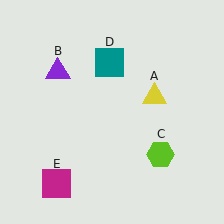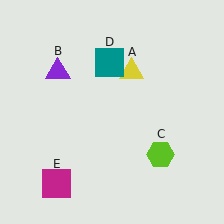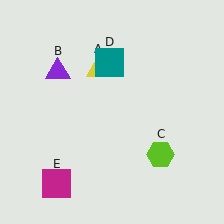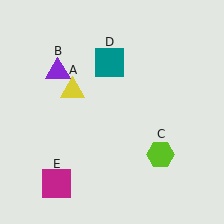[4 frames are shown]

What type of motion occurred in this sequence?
The yellow triangle (object A) rotated counterclockwise around the center of the scene.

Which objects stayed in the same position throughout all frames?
Purple triangle (object B) and lime hexagon (object C) and teal square (object D) and magenta square (object E) remained stationary.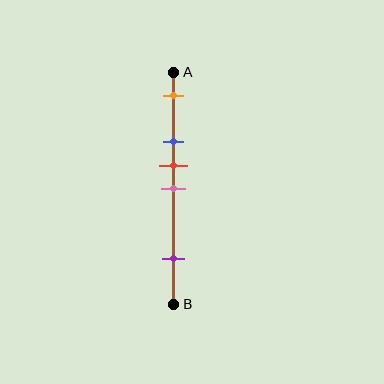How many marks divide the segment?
There are 5 marks dividing the segment.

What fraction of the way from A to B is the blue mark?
The blue mark is approximately 30% (0.3) of the way from A to B.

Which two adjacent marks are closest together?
The red and pink marks are the closest adjacent pair.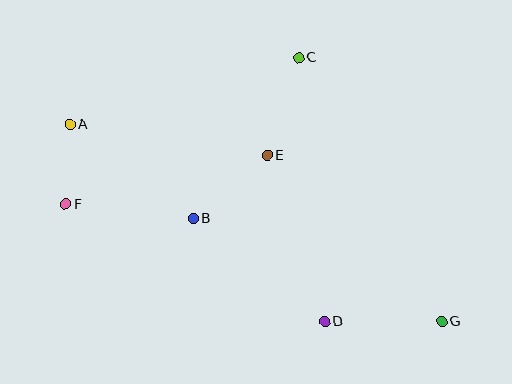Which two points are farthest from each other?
Points A and G are farthest from each other.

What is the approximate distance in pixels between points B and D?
The distance between B and D is approximately 167 pixels.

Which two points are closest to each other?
Points A and F are closest to each other.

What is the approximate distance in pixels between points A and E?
The distance between A and E is approximately 199 pixels.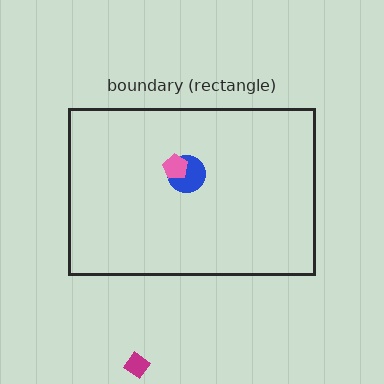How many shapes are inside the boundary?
2 inside, 1 outside.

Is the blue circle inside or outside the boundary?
Inside.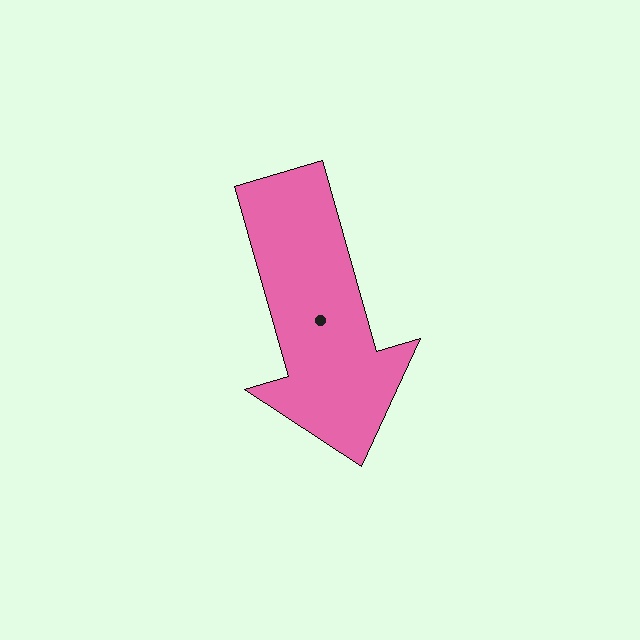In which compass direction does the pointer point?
South.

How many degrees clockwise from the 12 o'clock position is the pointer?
Approximately 164 degrees.